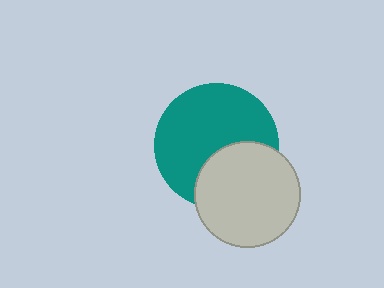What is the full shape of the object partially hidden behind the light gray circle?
The partially hidden object is a teal circle.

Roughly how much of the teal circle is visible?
Most of it is visible (roughly 67%).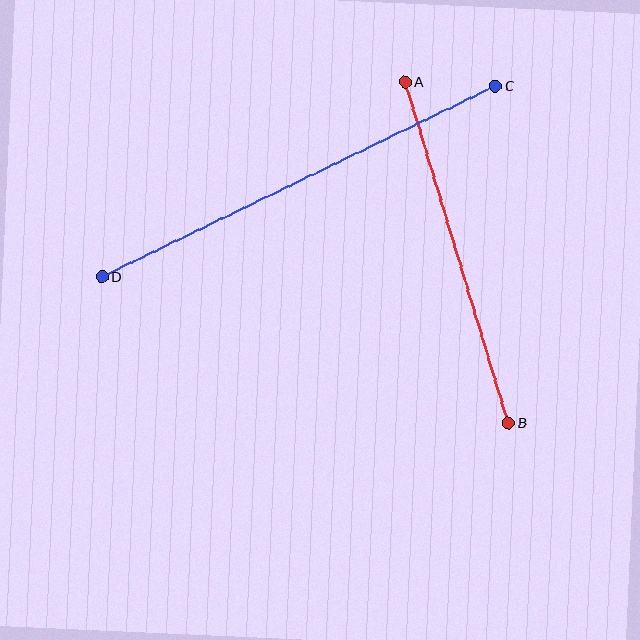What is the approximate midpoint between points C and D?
The midpoint is at approximately (299, 181) pixels.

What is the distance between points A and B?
The distance is approximately 356 pixels.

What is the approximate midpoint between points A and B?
The midpoint is at approximately (456, 252) pixels.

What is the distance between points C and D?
The distance is approximately 437 pixels.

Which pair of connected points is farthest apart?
Points C and D are farthest apart.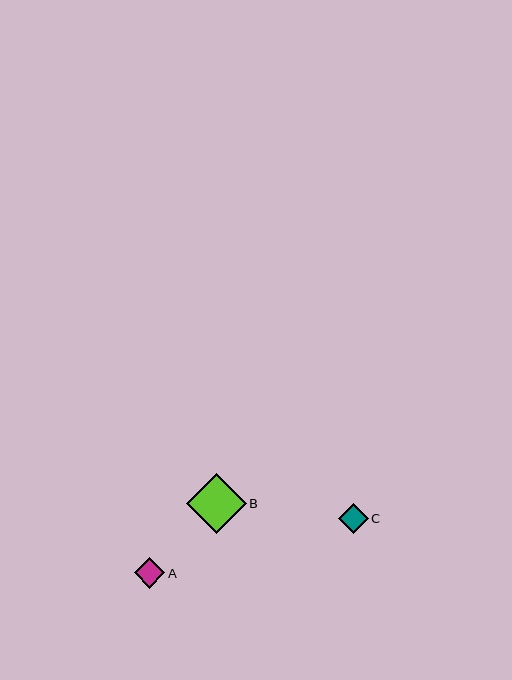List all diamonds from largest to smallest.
From largest to smallest: B, A, C.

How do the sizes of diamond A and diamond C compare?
Diamond A and diamond C are approximately the same size.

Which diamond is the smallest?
Diamond C is the smallest with a size of approximately 30 pixels.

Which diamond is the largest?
Diamond B is the largest with a size of approximately 60 pixels.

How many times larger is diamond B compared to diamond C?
Diamond B is approximately 2.0 times the size of diamond C.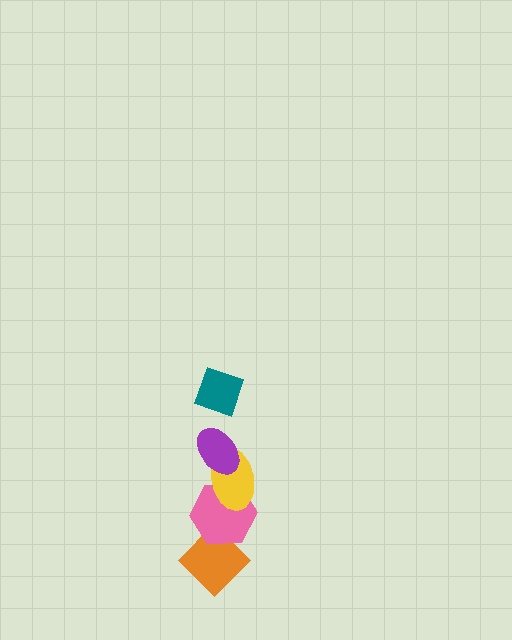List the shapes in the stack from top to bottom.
From top to bottom: the teal diamond, the purple ellipse, the yellow ellipse, the pink hexagon, the orange diamond.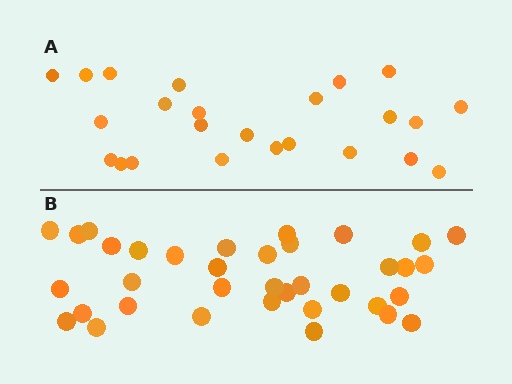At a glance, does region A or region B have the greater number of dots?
Region B (the bottom region) has more dots.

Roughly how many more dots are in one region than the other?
Region B has roughly 12 or so more dots than region A.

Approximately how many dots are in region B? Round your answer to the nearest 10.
About 40 dots. (The exact count is 36, which rounds to 40.)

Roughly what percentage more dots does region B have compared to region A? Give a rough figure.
About 50% more.